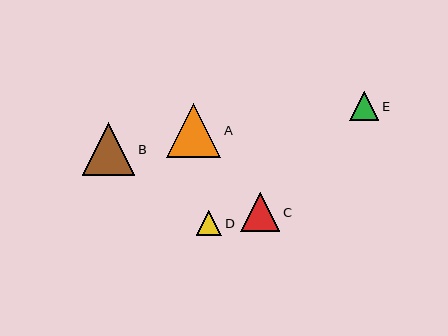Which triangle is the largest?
Triangle A is the largest with a size of approximately 54 pixels.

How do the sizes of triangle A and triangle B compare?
Triangle A and triangle B are approximately the same size.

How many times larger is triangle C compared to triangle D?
Triangle C is approximately 1.5 times the size of triangle D.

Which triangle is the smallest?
Triangle D is the smallest with a size of approximately 25 pixels.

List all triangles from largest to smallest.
From largest to smallest: A, B, C, E, D.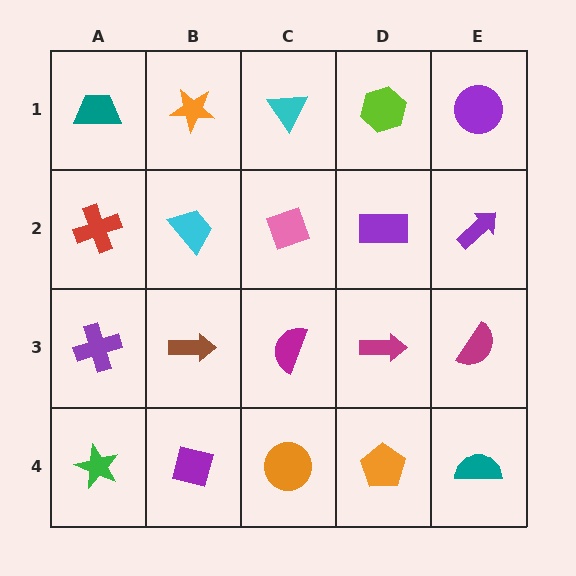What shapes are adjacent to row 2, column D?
A lime hexagon (row 1, column D), a magenta arrow (row 3, column D), a pink diamond (row 2, column C), a purple arrow (row 2, column E).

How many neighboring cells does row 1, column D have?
3.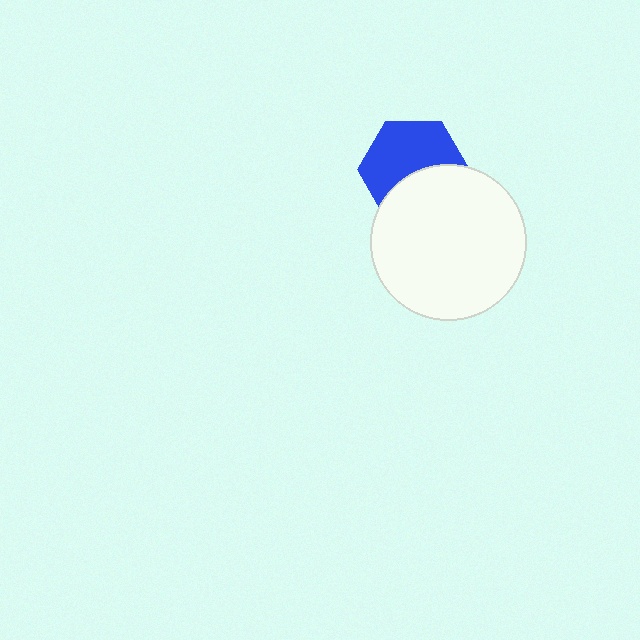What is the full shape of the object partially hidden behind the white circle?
The partially hidden object is a blue hexagon.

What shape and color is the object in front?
The object in front is a white circle.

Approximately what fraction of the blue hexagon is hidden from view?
Roughly 41% of the blue hexagon is hidden behind the white circle.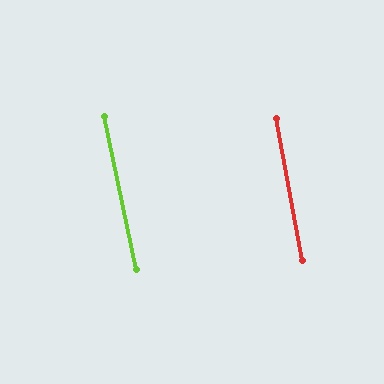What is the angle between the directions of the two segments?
Approximately 1 degree.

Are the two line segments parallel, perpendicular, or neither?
Parallel — their directions differ by only 1.5°.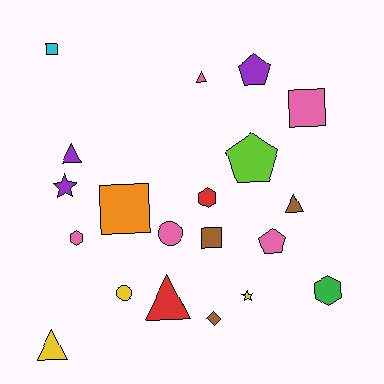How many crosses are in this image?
There are no crosses.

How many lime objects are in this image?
There is 1 lime object.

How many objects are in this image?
There are 20 objects.